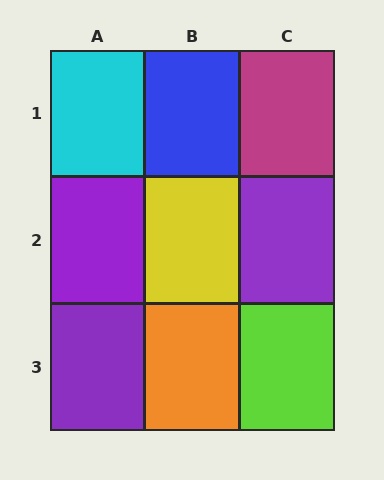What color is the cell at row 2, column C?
Purple.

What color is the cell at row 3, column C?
Lime.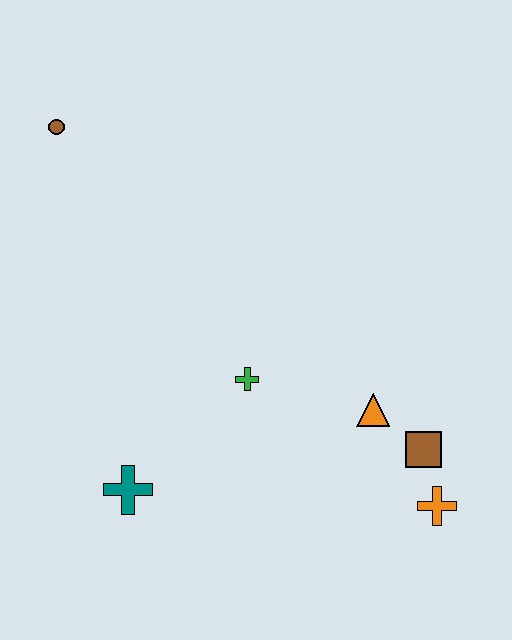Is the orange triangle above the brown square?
Yes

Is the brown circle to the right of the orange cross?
No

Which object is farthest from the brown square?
The brown circle is farthest from the brown square.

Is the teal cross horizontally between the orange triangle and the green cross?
No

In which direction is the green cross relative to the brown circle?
The green cross is below the brown circle.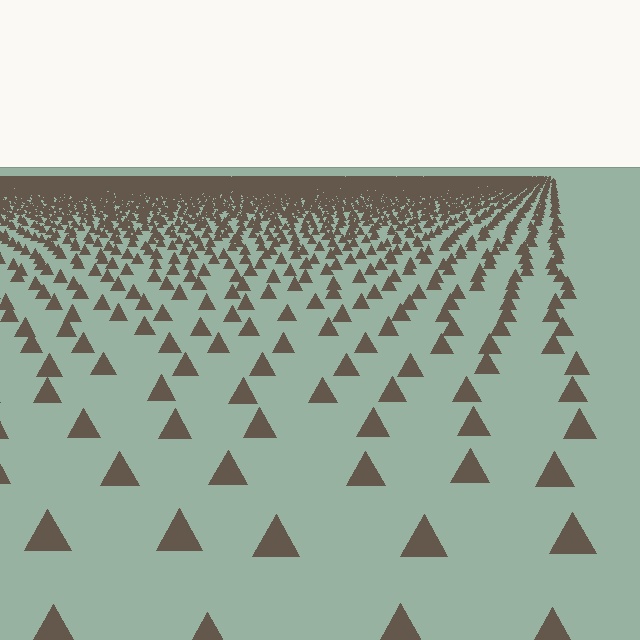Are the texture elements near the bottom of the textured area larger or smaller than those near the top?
Larger. Near the bottom, elements are closer to the viewer and appear at a bigger on-screen size.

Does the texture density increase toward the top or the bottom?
Density increases toward the top.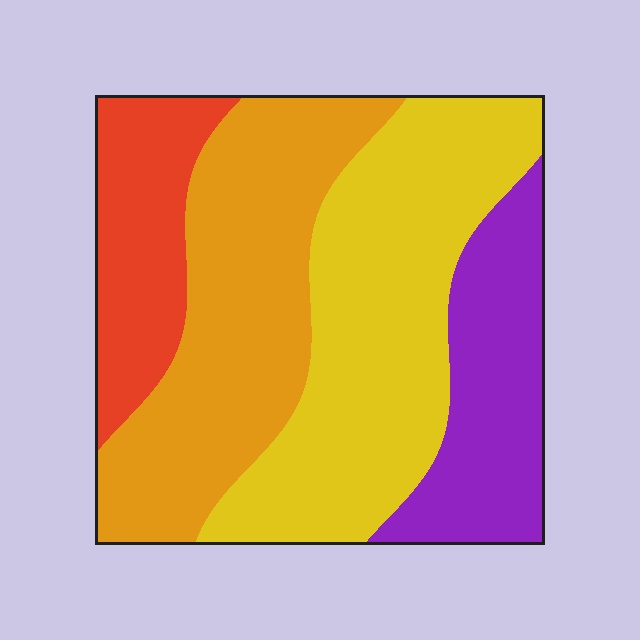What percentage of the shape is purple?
Purple covers 18% of the shape.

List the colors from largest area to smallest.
From largest to smallest: yellow, orange, purple, red.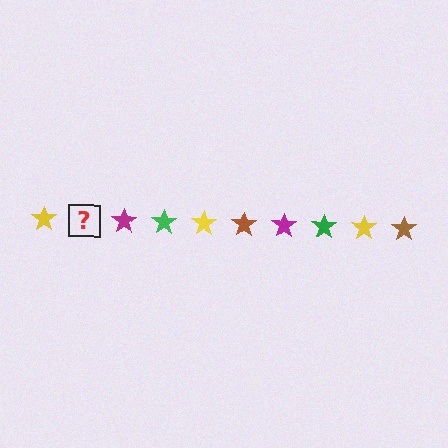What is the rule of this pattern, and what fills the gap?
The rule is that the pattern cycles through yellow, brown, magenta, green stars. The gap should be filled with a brown star.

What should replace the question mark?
The question mark should be replaced with a brown star.